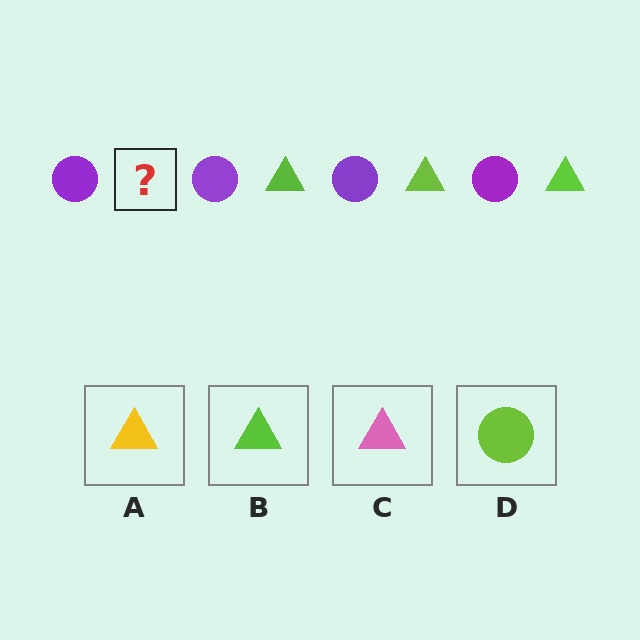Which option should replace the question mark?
Option B.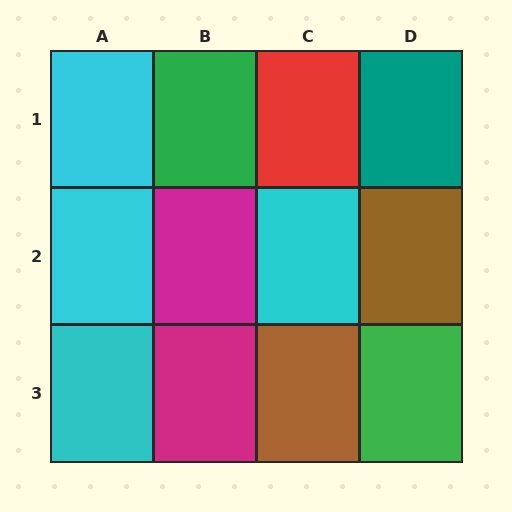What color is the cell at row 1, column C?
Red.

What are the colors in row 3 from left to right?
Cyan, magenta, brown, green.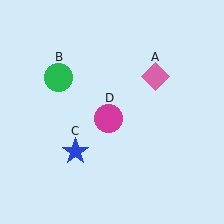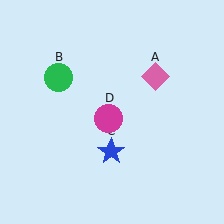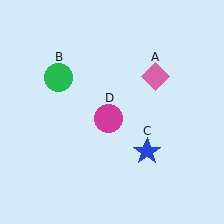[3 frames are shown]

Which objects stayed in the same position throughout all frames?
Pink diamond (object A) and green circle (object B) and magenta circle (object D) remained stationary.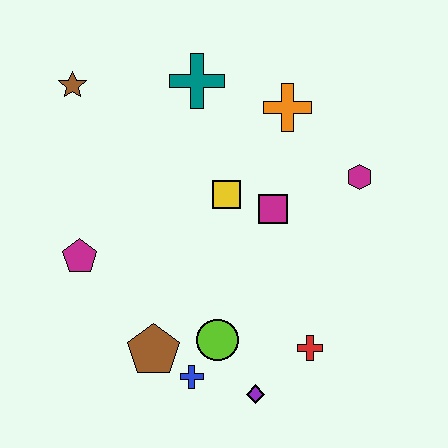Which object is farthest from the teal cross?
The purple diamond is farthest from the teal cross.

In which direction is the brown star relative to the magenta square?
The brown star is to the left of the magenta square.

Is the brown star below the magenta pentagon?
No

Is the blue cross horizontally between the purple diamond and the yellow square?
No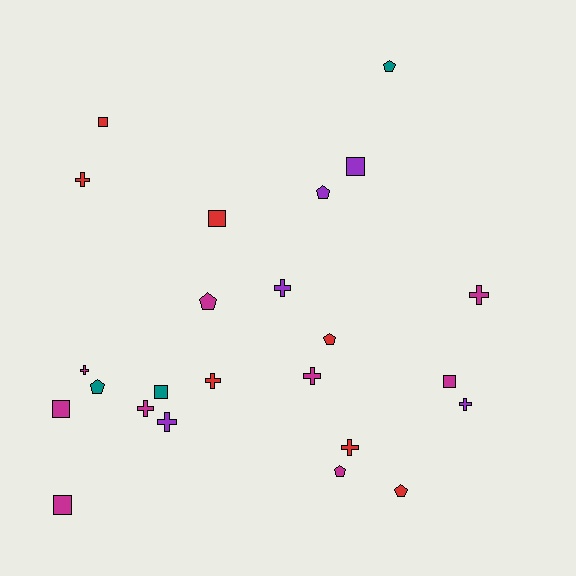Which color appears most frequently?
Magenta, with 9 objects.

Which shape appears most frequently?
Cross, with 10 objects.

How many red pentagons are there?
There are 2 red pentagons.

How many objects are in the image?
There are 24 objects.